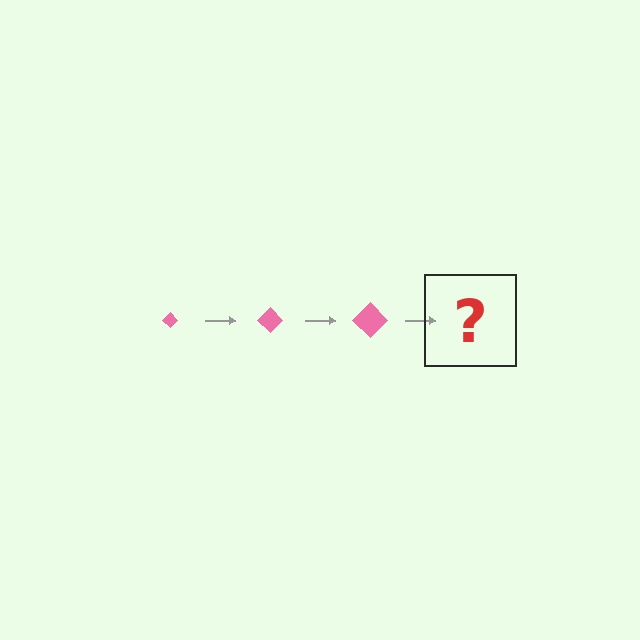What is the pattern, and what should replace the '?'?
The pattern is that the diamond gets progressively larger each step. The '?' should be a pink diamond, larger than the previous one.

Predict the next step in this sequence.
The next step is a pink diamond, larger than the previous one.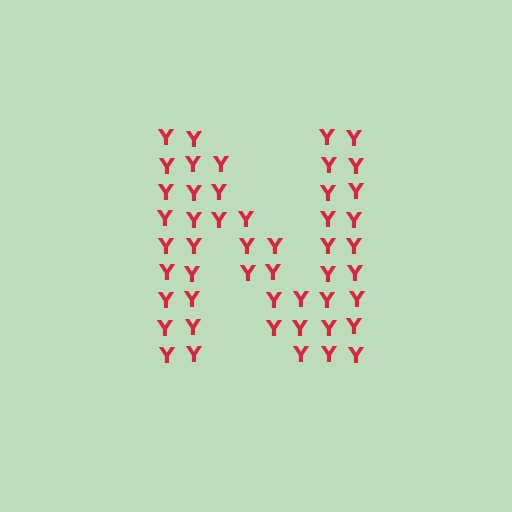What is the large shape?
The large shape is the letter N.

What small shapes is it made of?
It is made of small letter Y's.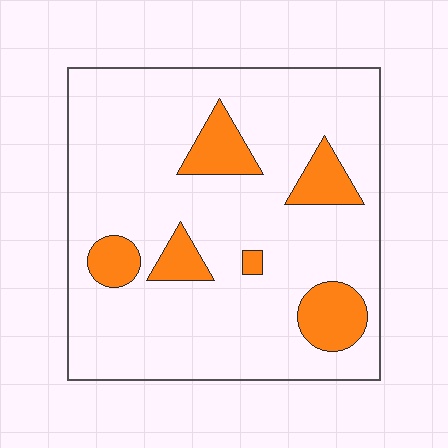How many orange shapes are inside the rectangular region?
6.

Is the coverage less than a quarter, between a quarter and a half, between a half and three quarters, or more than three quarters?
Less than a quarter.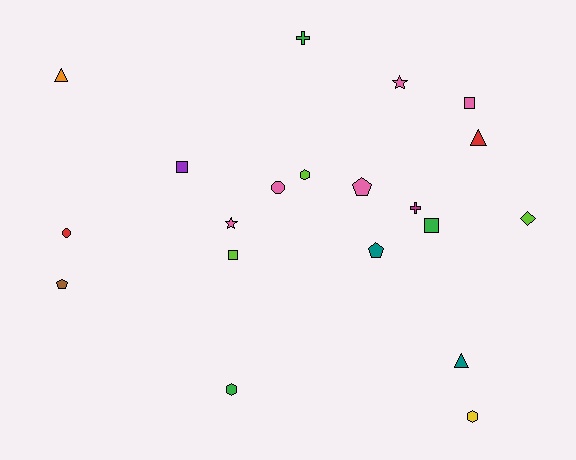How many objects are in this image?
There are 20 objects.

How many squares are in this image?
There are 4 squares.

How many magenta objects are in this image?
There is 1 magenta object.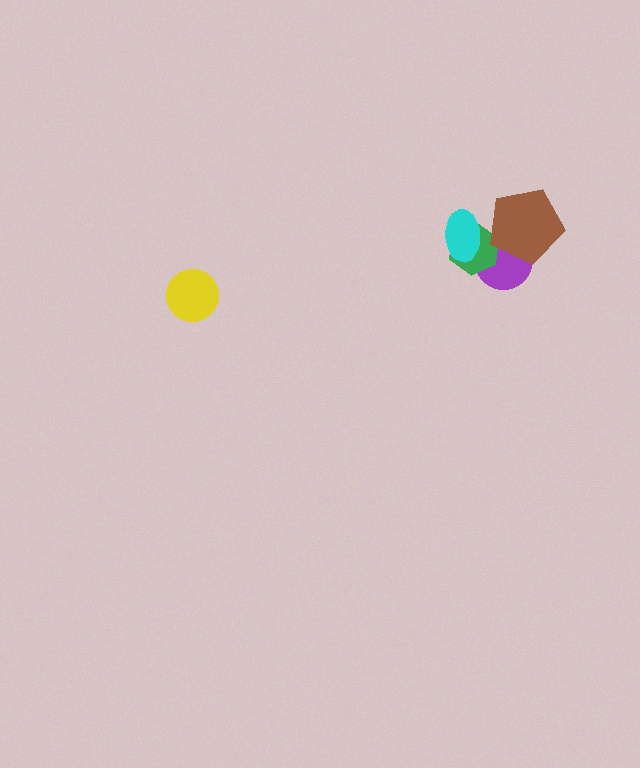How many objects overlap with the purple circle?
3 objects overlap with the purple circle.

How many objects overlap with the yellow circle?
0 objects overlap with the yellow circle.